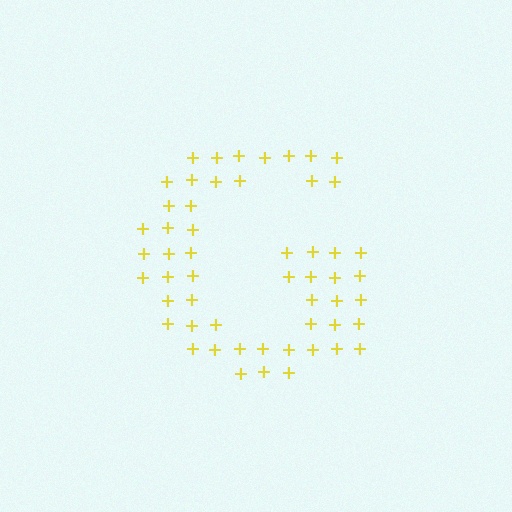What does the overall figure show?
The overall figure shows the letter G.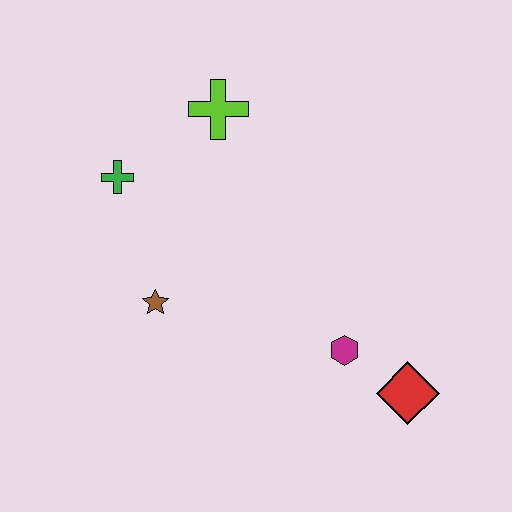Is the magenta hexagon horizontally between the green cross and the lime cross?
No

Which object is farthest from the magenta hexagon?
The green cross is farthest from the magenta hexagon.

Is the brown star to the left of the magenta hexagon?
Yes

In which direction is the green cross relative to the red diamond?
The green cross is to the left of the red diamond.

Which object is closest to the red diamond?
The magenta hexagon is closest to the red diamond.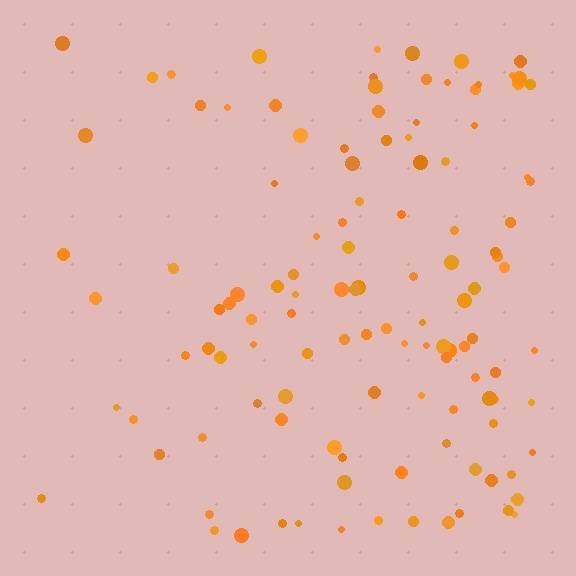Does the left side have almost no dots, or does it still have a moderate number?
Still a moderate number, just noticeably fewer than the right.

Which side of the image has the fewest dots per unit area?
The left.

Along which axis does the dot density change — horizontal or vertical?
Horizontal.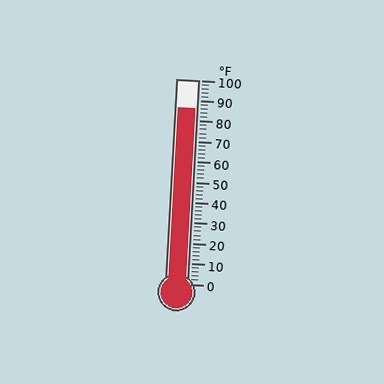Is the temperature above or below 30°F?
The temperature is above 30°F.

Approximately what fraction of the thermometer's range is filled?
The thermometer is filled to approximately 85% of its range.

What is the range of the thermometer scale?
The thermometer scale ranges from 0°F to 100°F.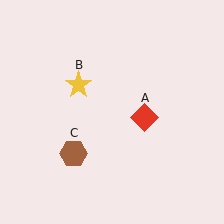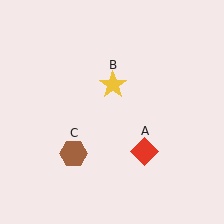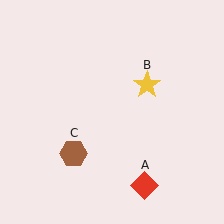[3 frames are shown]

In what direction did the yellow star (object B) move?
The yellow star (object B) moved right.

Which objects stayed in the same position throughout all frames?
Brown hexagon (object C) remained stationary.